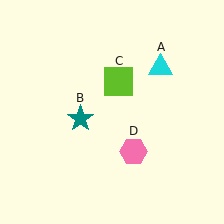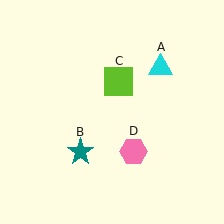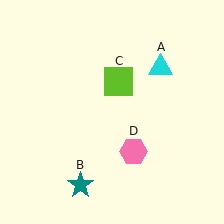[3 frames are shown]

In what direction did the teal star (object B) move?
The teal star (object B) moved down.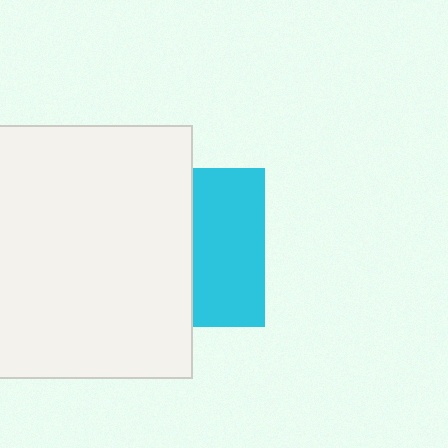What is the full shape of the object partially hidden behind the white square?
The partially hidden object is a cyan square.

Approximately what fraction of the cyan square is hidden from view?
Roughly 54% of the cyan square is hidden behind the white square.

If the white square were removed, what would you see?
You would see the complete cyan square.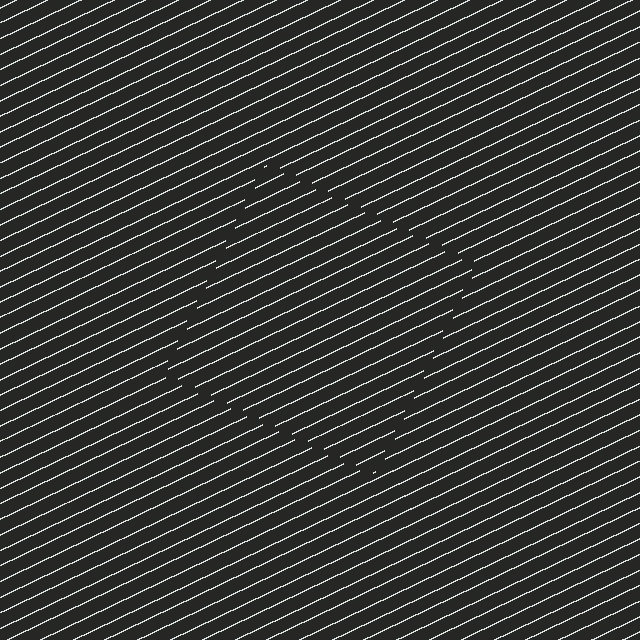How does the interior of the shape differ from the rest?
The interior of the shape contains the same grating, shifted by half a period — the contour is defined by the phase discontinuity where line-ends from the inner and outer gratings abut.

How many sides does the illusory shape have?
4 sides — the line-ends trace a square.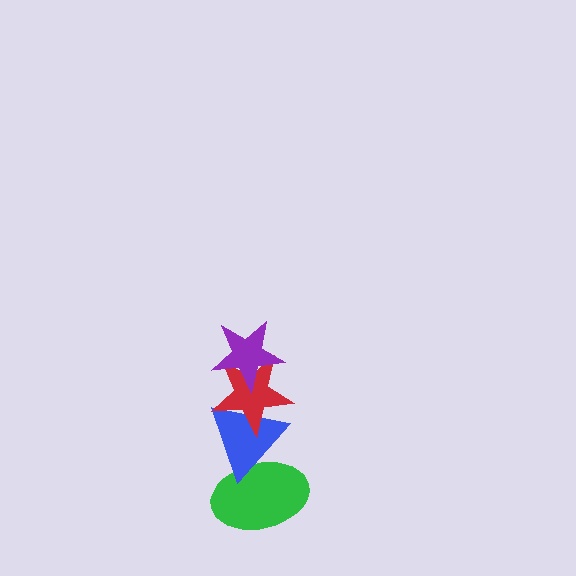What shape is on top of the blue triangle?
The red star is on top of the blue triangle.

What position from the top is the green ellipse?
The green ellipse is 4th from the top.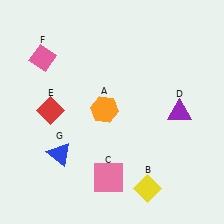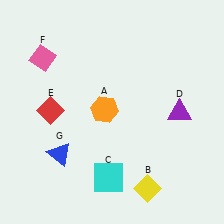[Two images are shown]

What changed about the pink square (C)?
In Image 1, C is pink. In Image 2, it changed to cyan.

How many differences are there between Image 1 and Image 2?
There is 1 difference between the two images.